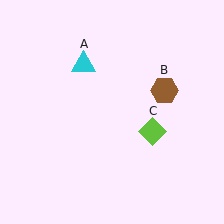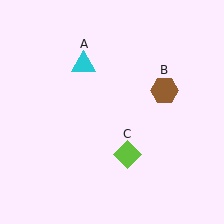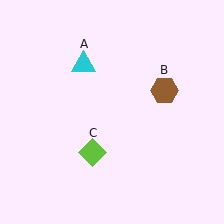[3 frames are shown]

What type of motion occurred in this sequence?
The lime diamond (object C) rotated clockwise around the center of the scene.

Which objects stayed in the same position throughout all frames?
Cyan triangle (object A) and brown hexagon (object B) remained stationary.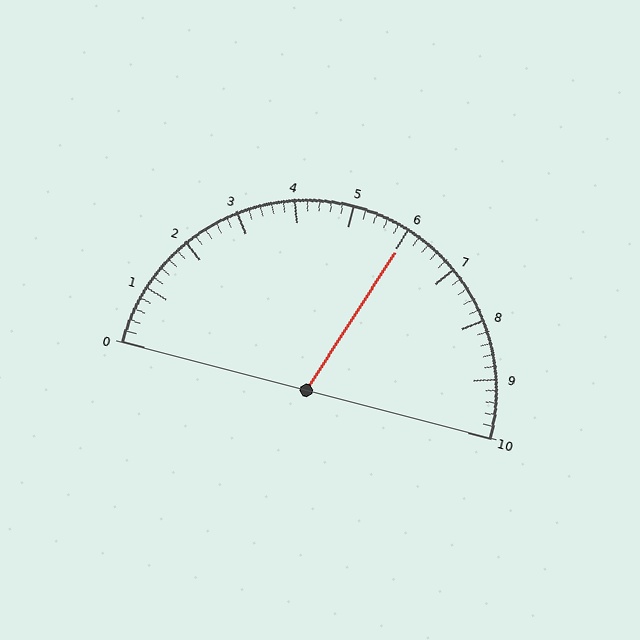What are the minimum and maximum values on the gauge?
The gauge ranges from 0 to 10.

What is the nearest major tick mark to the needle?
The nearest major tick mark is 6.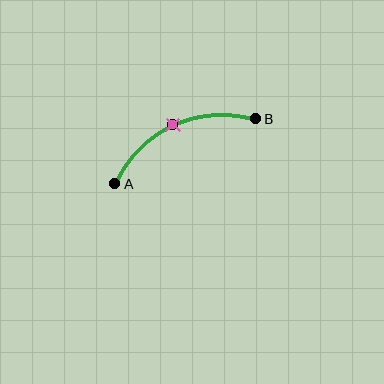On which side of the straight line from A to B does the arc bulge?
The arc bulges above the straight line connecting A and B.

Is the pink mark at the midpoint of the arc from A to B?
Yes. The pink mark lies on the arc at equal arc-length from both A and B — it is the arc midpoint.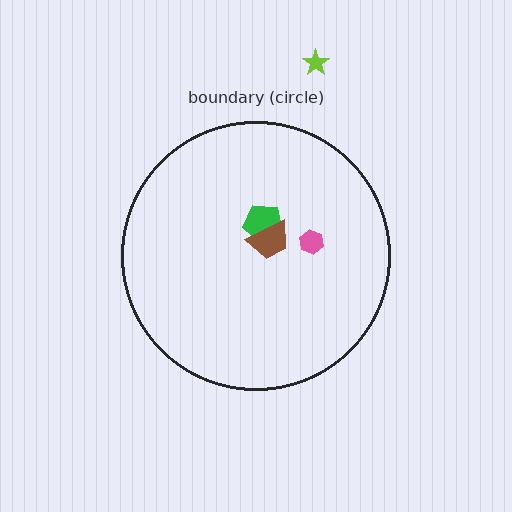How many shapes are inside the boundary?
3 inside, 1 outside.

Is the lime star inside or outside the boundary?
Outside.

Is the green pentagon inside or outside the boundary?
Inside.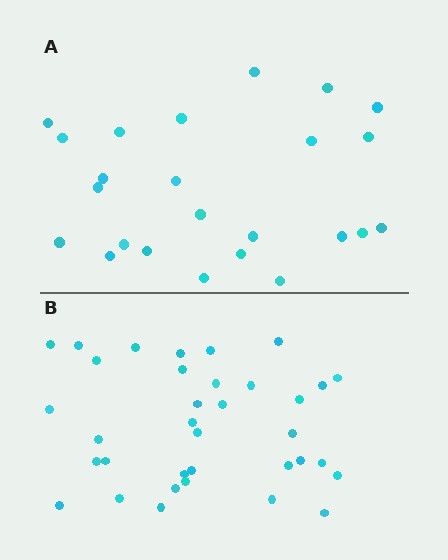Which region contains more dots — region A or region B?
Region B (the bottom region) has more dots.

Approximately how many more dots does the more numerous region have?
Region B has roughly 12 or so more dots than region A.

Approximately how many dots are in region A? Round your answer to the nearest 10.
About 20 dots. (The exact count is 24, which rounds to 20.)